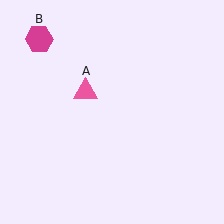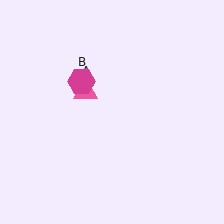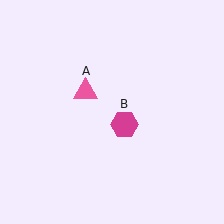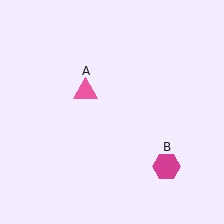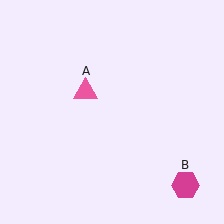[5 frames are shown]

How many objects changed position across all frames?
1 object changed position: magenta hexagon (object B).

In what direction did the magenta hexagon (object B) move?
The magenta hexagon (object B) moved down and to the right.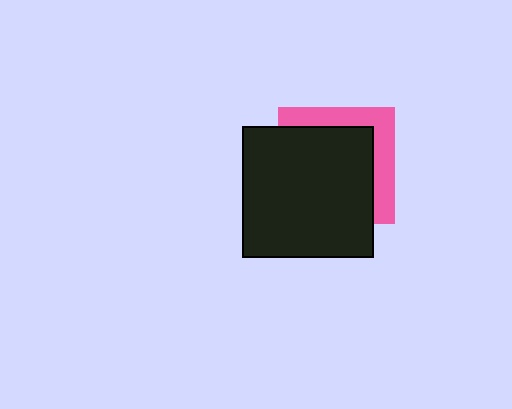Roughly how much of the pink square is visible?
A small part of it is visible (roughly 31%).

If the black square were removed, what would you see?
You would see the complete pink square.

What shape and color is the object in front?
The object in front is a black square.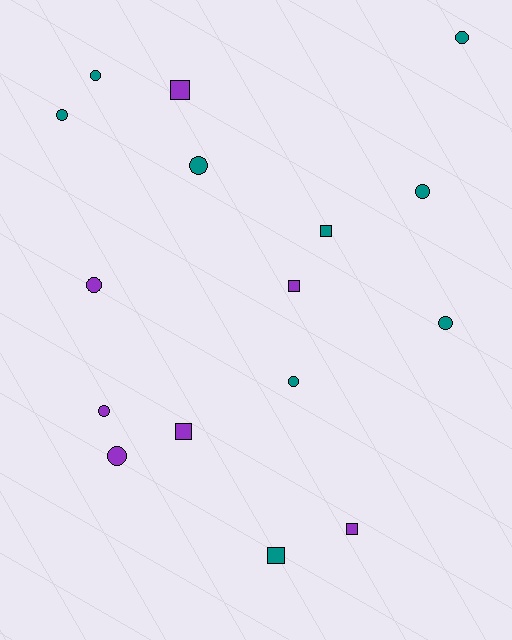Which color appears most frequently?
Teal, with 9 objects.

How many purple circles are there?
There are 3 purple circles.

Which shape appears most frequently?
Circle, with 10 objects.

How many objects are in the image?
There are 16 objects.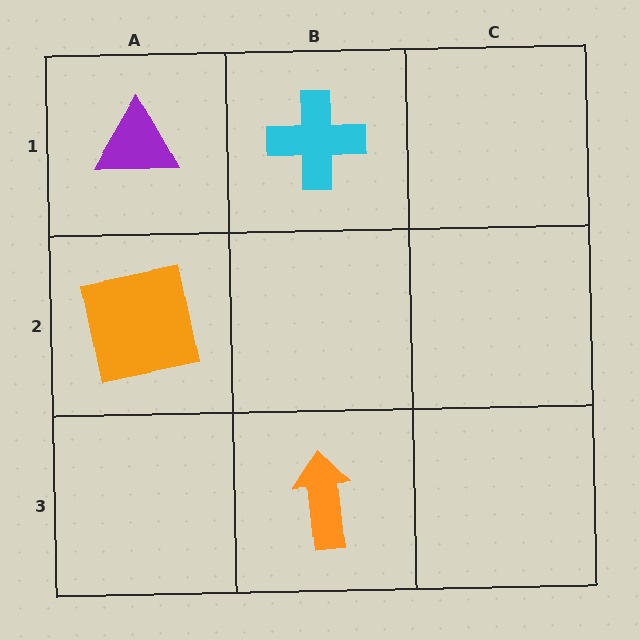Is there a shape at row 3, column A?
No, that cell is empty.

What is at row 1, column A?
A purple triangle.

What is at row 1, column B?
A cyan cross.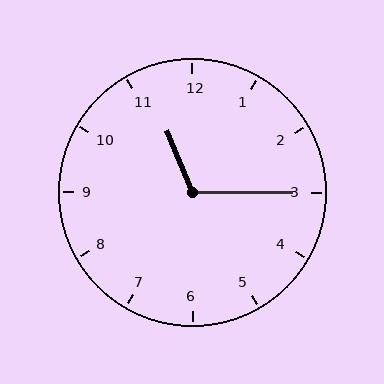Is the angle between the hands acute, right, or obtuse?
It is obtuse.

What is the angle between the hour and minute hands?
Approximately 112 degrees.